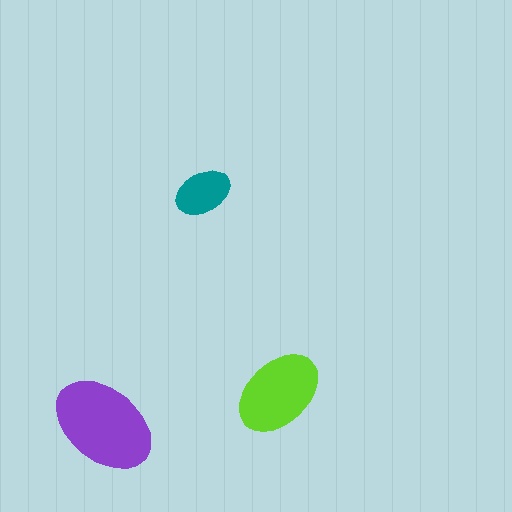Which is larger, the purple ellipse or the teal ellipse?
The purple one.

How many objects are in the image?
There are 3 objects in the image.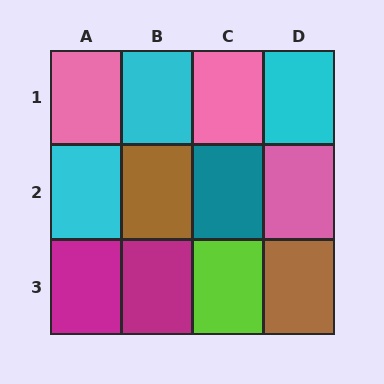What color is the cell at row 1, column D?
Cyan.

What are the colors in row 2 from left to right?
Cyan, brown, teal, pink.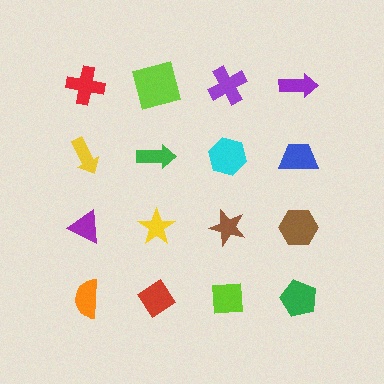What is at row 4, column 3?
A lime square.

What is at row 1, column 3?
A purple cross.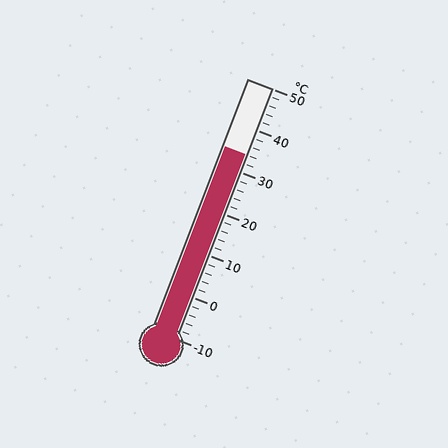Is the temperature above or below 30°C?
The temperature is above 30°C.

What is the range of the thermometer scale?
The thermometer scale ranges from -10°C to 50°C.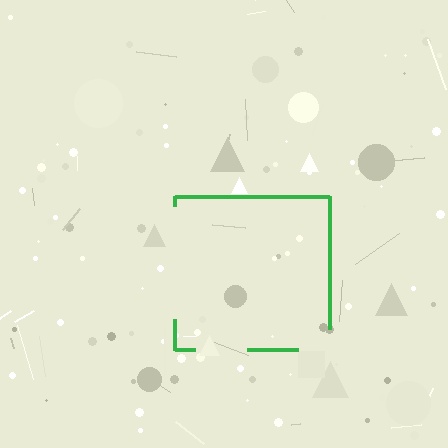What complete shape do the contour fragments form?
The contour fragments form a square.